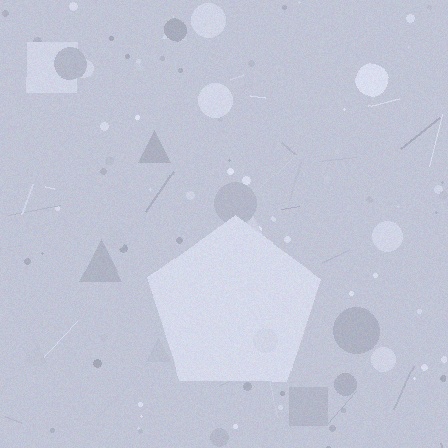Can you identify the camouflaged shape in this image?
The camouflaged shape is a pentagon.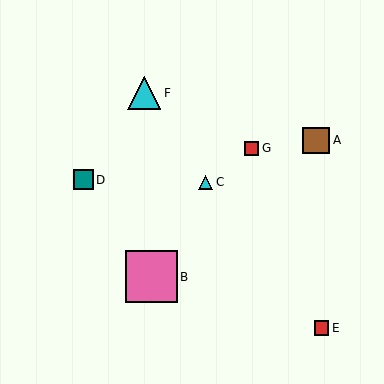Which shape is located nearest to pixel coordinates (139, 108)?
The cyan triangle (labeled F) at (144, 93) is nearest to that location.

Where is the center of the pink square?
The center of the pink square is at (151, 277).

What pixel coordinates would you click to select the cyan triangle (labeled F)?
Click at (144, 93) to select the cyan triangle F.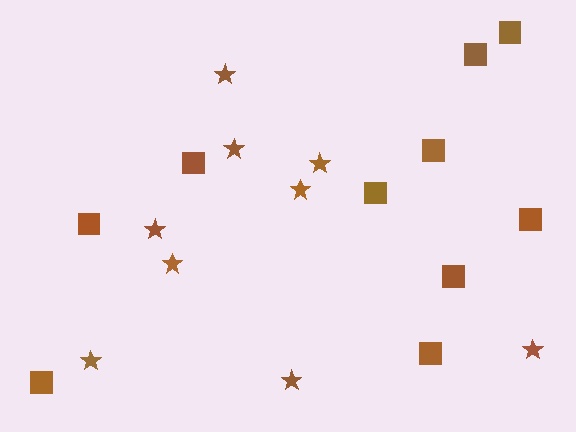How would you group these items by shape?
There are 2 groups: one group of squares (10) and one group of stars (9).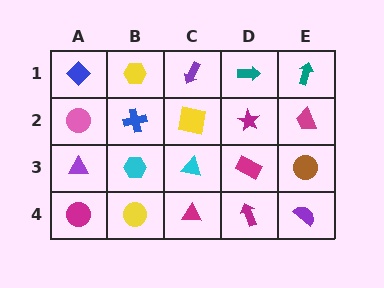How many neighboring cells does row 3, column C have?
4.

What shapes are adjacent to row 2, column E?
A teal arrow (row 1, column E), a brown circle (row 3, column E), a magenta star (row 2, column D).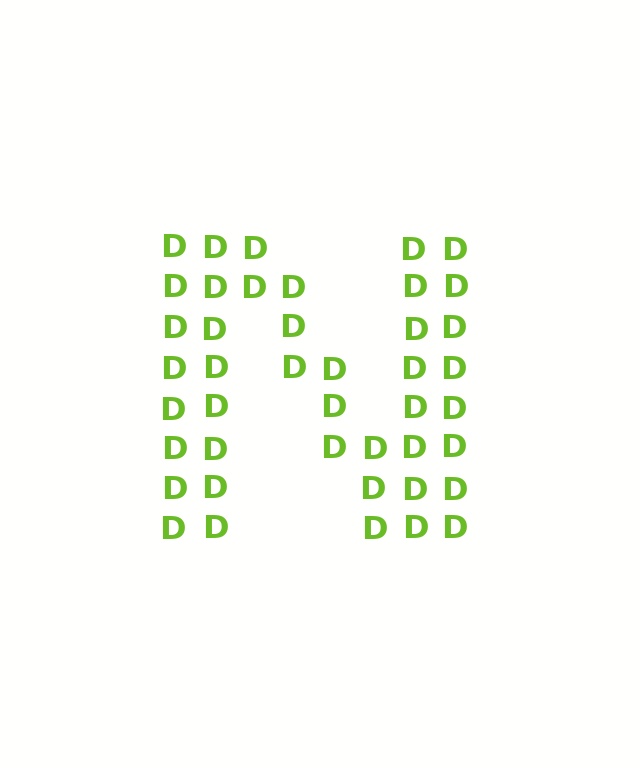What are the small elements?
The small elements are letter D's.